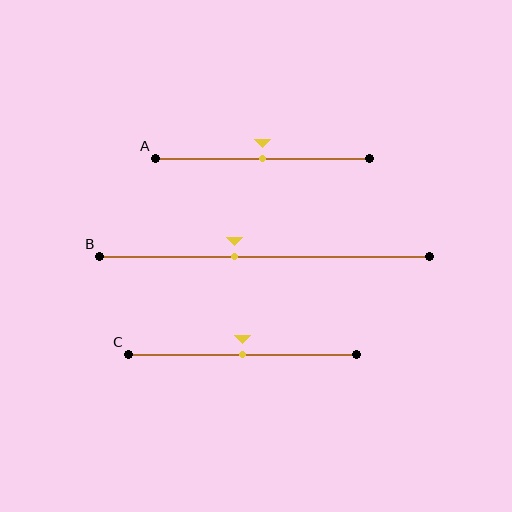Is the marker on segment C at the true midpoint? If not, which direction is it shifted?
Yes, the marker on segment C is at the true midpoint.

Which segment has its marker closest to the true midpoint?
Segment A has its marker closest to the true midpoint.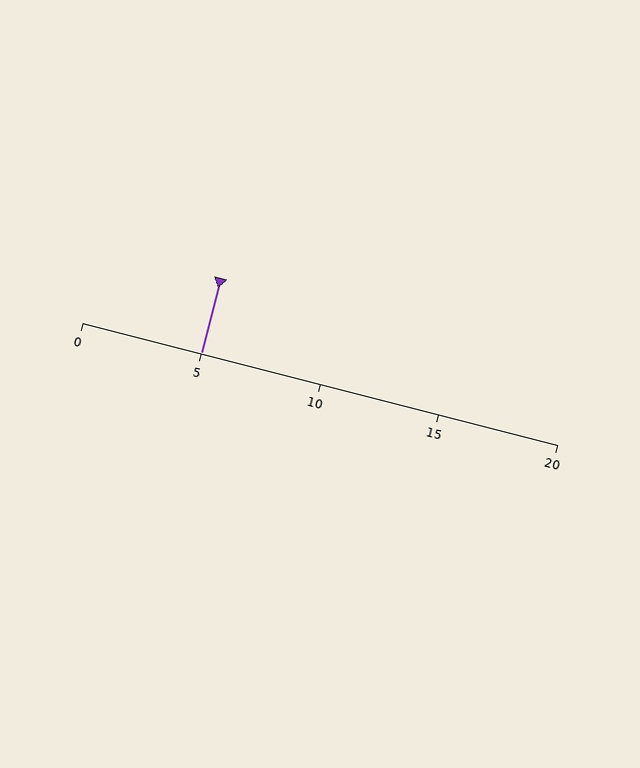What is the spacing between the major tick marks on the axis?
The major ticks are spaced 5 apart.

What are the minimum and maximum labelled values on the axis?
The axis runs from 0 to 20.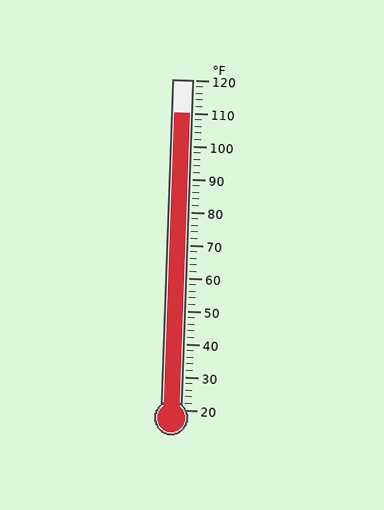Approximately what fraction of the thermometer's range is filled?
The thermometer is filled to approximately 90% of its range.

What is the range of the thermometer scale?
The thermometer scale ranges from 20°F to 120°F.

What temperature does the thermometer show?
The thermometer shows approximately 110°F.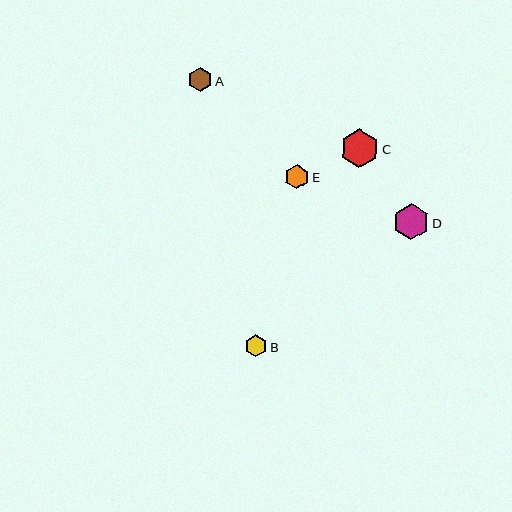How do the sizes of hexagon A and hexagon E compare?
Hexagon A and hexagon E are approximately the same size.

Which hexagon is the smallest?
Hexagon B is the smallest with a size of approximately 22 pixels.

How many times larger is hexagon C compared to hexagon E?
Hexagon C is approximately 1.6 times the size of hexagon E.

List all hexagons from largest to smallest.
From largest to smallest: C, D, A, E, B.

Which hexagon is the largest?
Hexagon C is the largest with a size of approximately 39 pixels.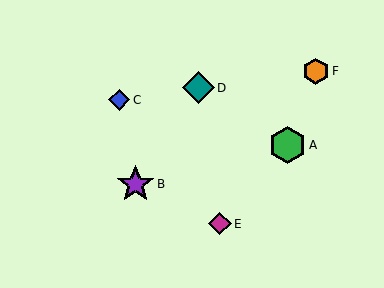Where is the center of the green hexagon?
The center of the green hexagon is at (288, 145).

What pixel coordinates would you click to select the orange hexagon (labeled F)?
Click at (316, 71) to select the orange hexagon F.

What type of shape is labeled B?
Shape B is a purple star.